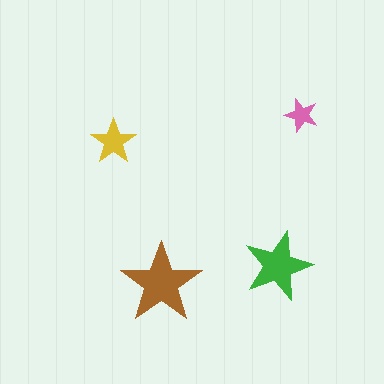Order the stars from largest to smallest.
the brown one, the green one, the yellow one, the pink one.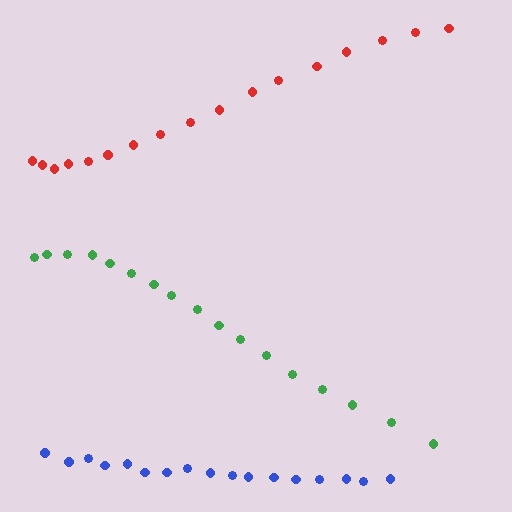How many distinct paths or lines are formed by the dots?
There are 3 distinct paths.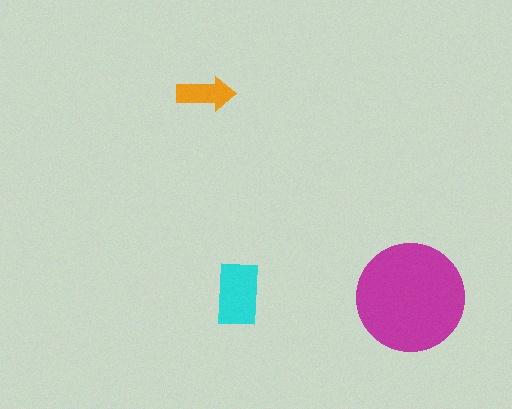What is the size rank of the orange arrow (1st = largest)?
3rd.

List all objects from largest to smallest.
The magenta circle, the cyan rectangle, the orange arrow.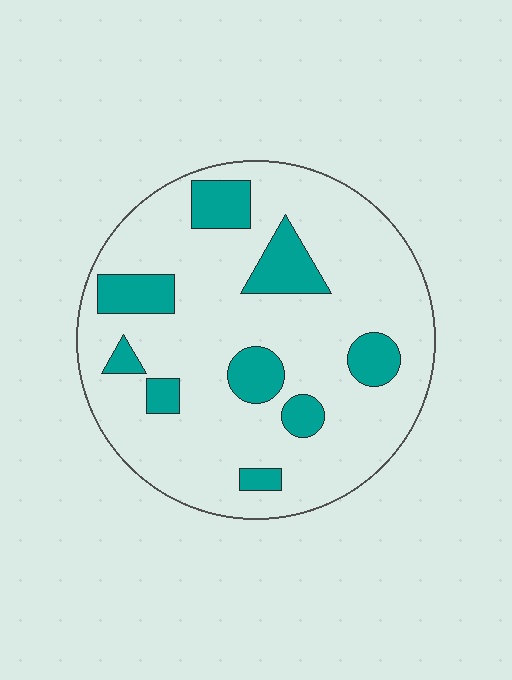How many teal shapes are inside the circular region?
9.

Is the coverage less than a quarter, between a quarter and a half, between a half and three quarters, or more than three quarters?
Less than a quarter.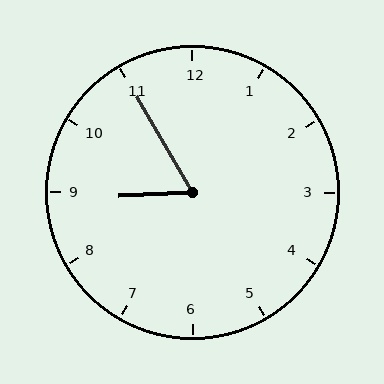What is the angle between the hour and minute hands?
Approximately 62 degrees.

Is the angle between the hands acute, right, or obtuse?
It is acute.